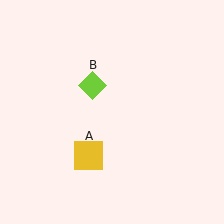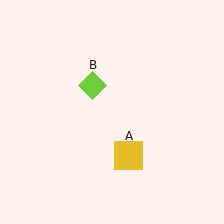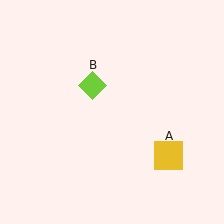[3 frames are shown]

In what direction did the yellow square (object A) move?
The yellow square (object A) moved right.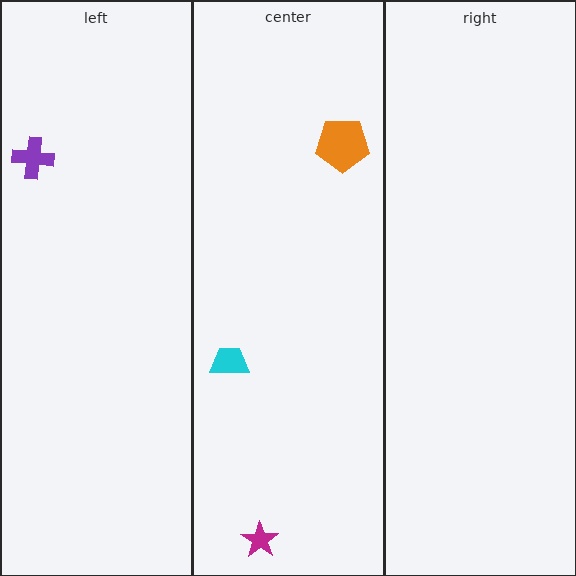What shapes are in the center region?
The orange pentagon, the cyan trapezoid, the magenta star.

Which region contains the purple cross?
The left region.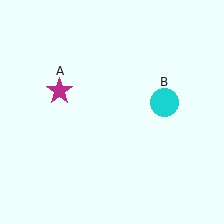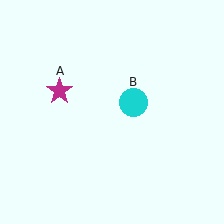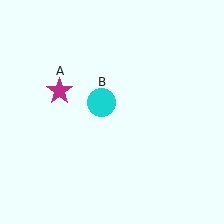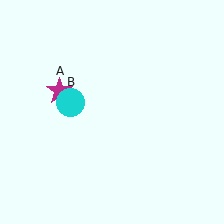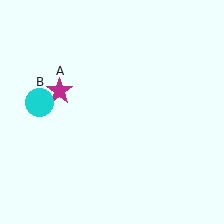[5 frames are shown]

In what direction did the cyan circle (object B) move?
The cyan circle (object B) moved left.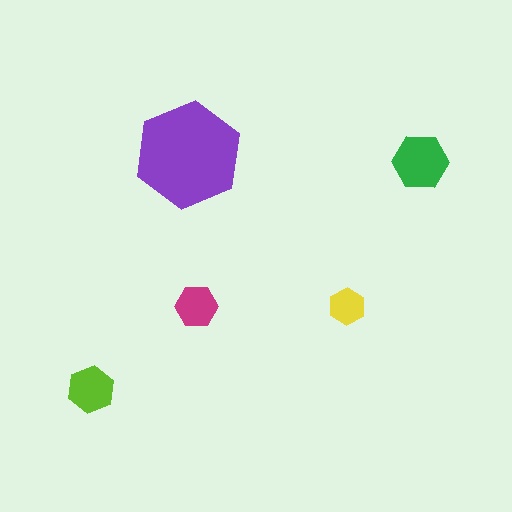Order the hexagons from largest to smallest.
the purple one, the green one, the lime one, the magenta one, the yellow one.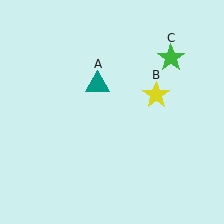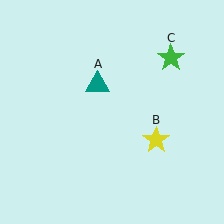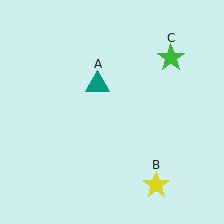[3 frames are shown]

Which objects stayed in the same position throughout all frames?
Teal triangle (object A) and green star (object C) remained stationary.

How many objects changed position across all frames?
1 object changed position: yellow star (object B).